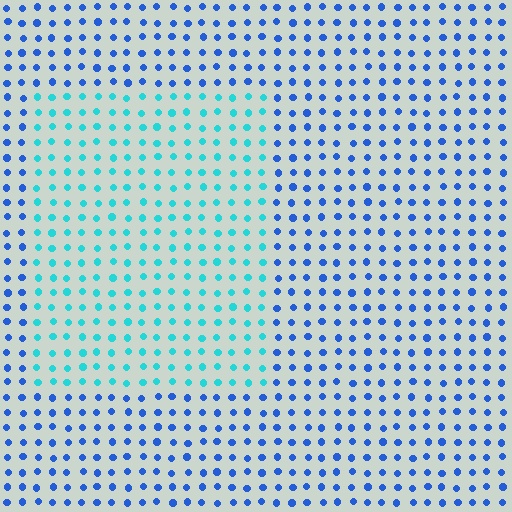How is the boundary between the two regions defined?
The boundary is defined purely by a slight shift in hue (about 41 degrees). Spacing, size, and orientation are identical on both sides.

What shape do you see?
I see a rectangle.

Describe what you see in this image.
The image is filled with small blue elements in a uniform arrangement. A rectangle-shaped region is visible where the elements are tinted to a slightly different hue, forming a subtle color boundary.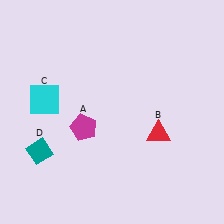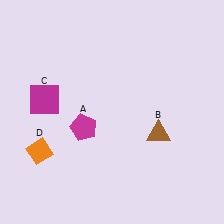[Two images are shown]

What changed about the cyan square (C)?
In Image 1, C is cyan. In Image 2, it changed to magenta.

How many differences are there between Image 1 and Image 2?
There are 3 differences between the two images.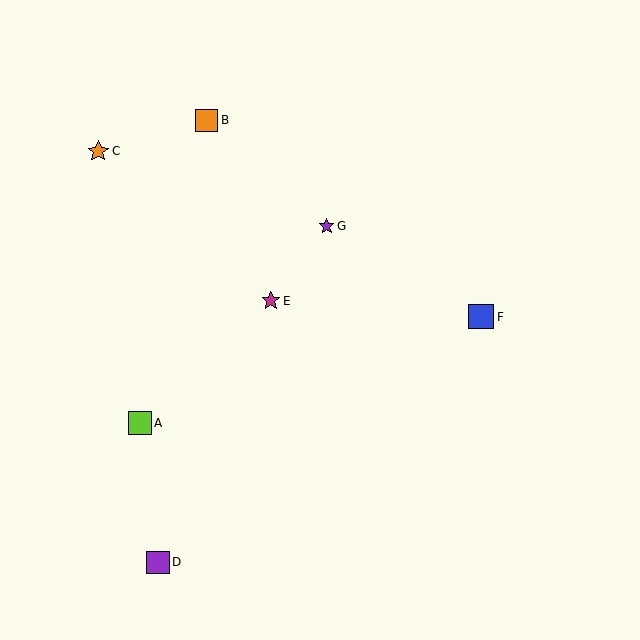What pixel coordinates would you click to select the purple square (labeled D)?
Click at (158, 562) to select the purple square D.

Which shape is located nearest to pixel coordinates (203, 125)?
The orange square (labeled B) at (207, 120) is nearest to that location.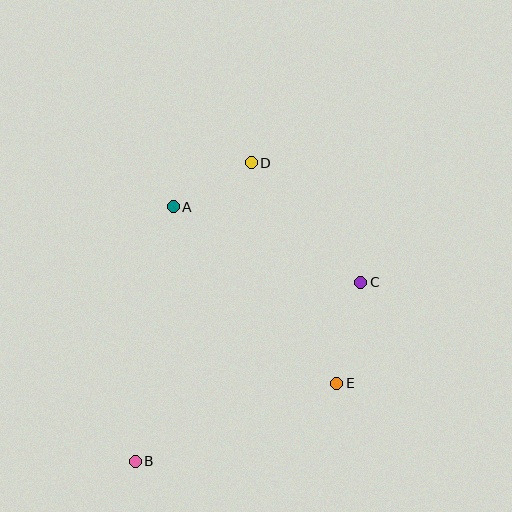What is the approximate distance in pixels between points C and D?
The distance between C and D is approximately 162 pixels.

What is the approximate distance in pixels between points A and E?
The distance between A and E is approximately 240 pixels.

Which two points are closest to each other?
Points A and D are closest to each other.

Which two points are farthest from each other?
Points B and D are farthest from each other.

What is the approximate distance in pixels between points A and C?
The distance between A and C is approximately 202 pixels.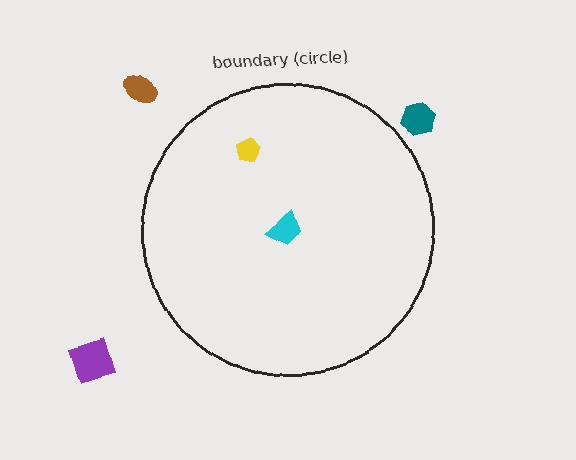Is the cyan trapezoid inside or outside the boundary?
Inside.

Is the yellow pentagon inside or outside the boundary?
Inside.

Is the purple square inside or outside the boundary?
Outside.